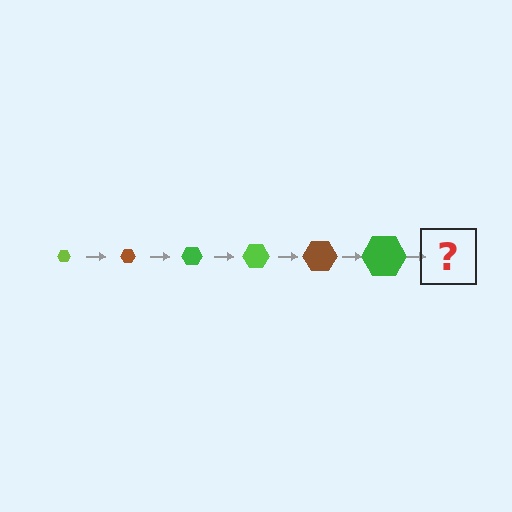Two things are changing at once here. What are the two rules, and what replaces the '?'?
The two rules are that the hexagon grows larger each step and the color cycles through lime, brown, and green. The '?' should be a lime hexagon, larger than the previous one.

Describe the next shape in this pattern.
It should be a lime hexagon, larger than the previous one.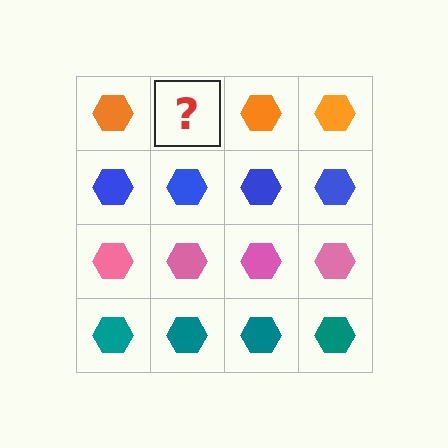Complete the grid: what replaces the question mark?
The question mark should be replaced with an orange hexagon.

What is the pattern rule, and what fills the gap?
The rule is that each row has a consistent color. The gap should be filled with an orange hexagon.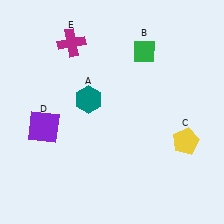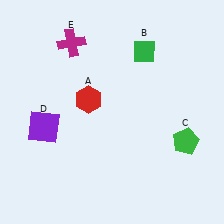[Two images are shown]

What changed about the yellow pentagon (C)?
In Image 1, C is yellow. In Image 2, it changed to green.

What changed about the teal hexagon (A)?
In Image 1, A is teal. In Image 2, it changed to red.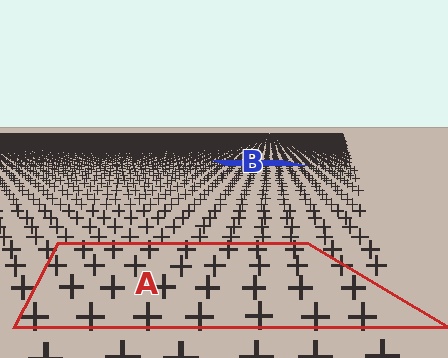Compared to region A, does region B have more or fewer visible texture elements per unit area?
Region B has more texture elements per unit area — they are packed more densely because it is farther away.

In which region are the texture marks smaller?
The texture marks are smaller in region B, because it is farther away.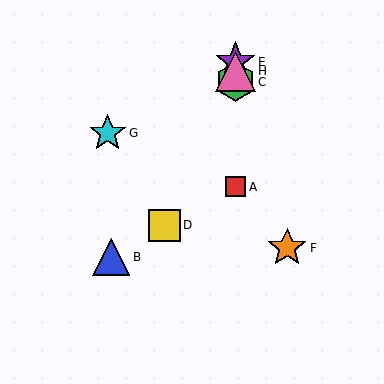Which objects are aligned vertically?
Objects A, C, E, H are aligned vertically.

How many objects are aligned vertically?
4 objects (A, C, E, H) are aligned vertically.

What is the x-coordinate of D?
Object D is at x≈165.